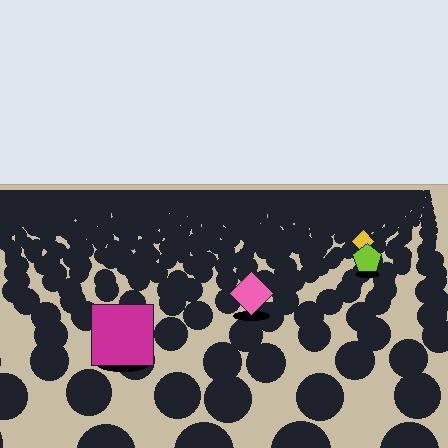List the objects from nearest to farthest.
From nearest to farthest: the magenta square, the pink diamond, the lime pentagon, the yellow diamond.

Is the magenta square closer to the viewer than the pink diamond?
Yes. The magenta square is closer — you can tell from the texture gradient: the ground texture is coarser near it.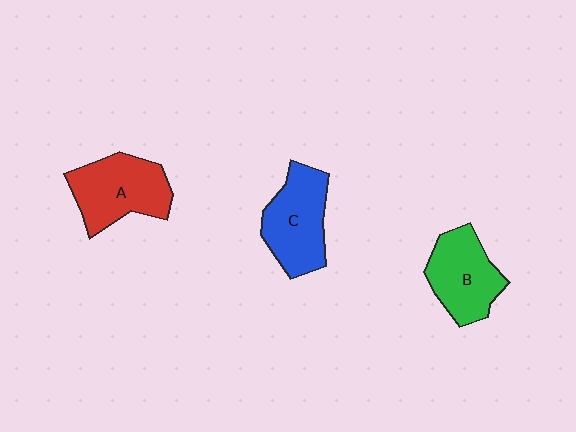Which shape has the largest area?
Shape A (red).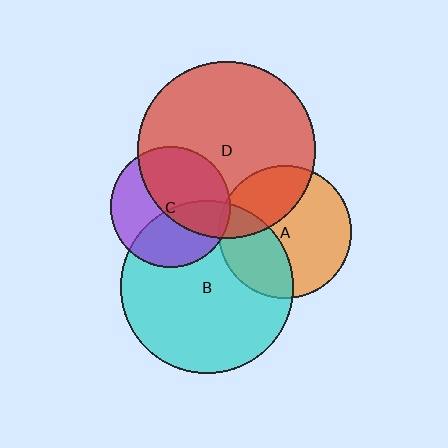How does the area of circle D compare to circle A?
Approximately 1.8 times.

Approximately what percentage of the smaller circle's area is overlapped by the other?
Approximately 50%.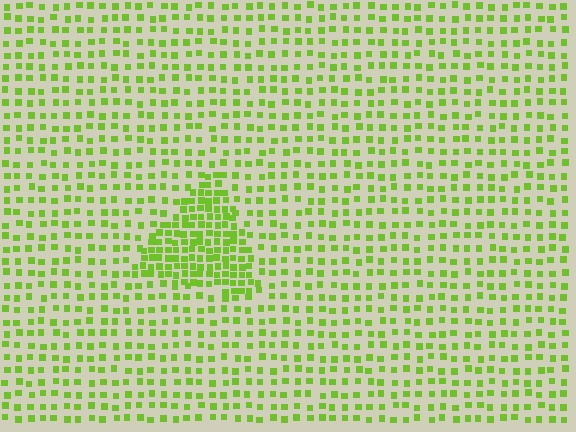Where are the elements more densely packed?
The elements are more densely packed inside the triangle boundary.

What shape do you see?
I see a triangle.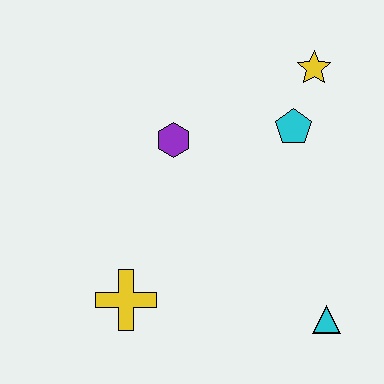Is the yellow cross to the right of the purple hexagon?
No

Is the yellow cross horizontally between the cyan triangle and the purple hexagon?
No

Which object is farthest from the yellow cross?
The yellow star is farthest from the yellow cross.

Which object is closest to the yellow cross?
The purple hexagon is closest to the yellow cross.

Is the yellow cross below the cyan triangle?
No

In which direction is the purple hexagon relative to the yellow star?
The purple hexagon is to the left of the yellow star.